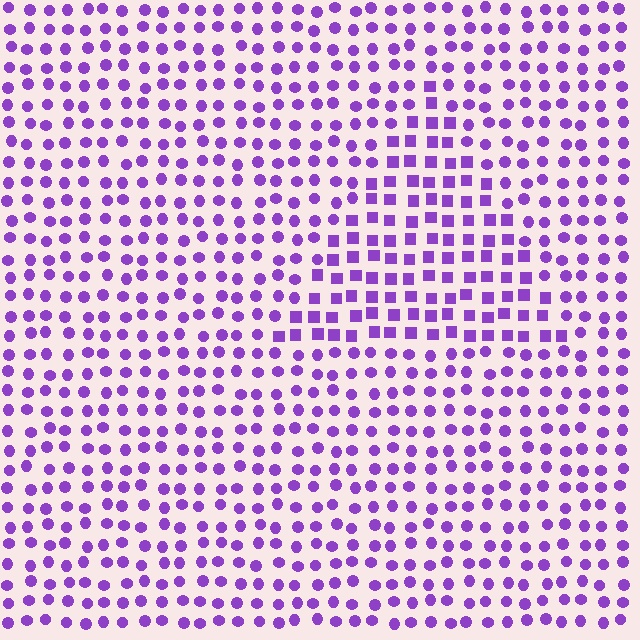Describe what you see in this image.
The image is filled with small purple elements arranged in a uniform grid. A triangle-shaped region contains squares, while the surrounding area contains circles. The boundary is defined purely by the change in element shape.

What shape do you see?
I see a triangle.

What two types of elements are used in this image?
The image uses squares inside the triangle region and circles outside it.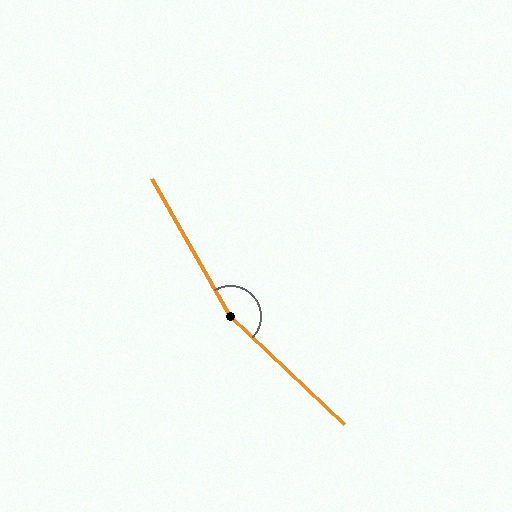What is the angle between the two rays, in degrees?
Approximately 163 degrees.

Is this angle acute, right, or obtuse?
It is obtuse.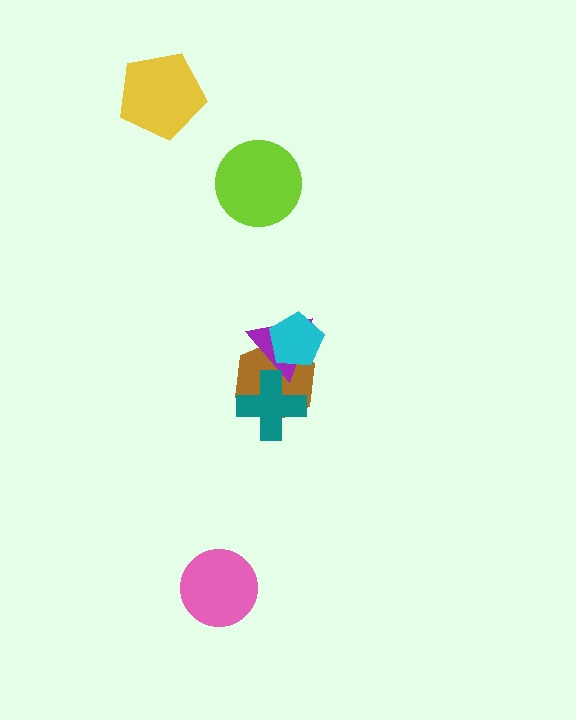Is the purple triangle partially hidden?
Yes, it is partially covered by another shape.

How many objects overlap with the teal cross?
2 objects overlap with the teal cross.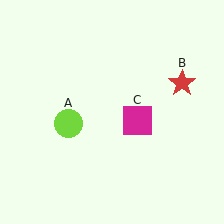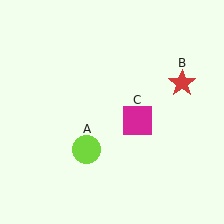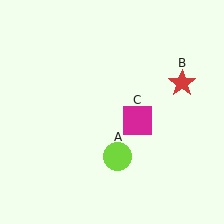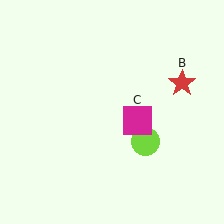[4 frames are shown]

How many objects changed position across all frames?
1 object changed position: lime circle (object A).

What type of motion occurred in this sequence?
The lime circle (object A) rotated counterclockwise around the center of the scene.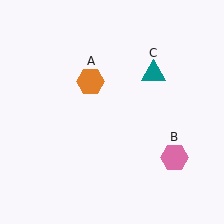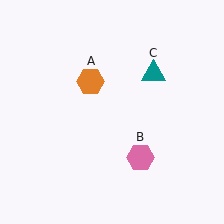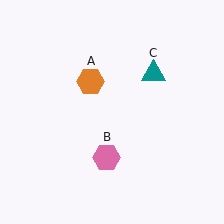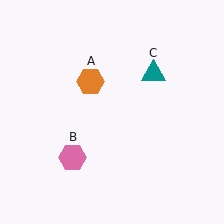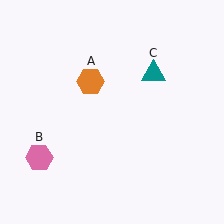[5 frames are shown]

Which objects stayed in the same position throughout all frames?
Orange hexagon (object A) and teal triangle (object C) remained stationary.